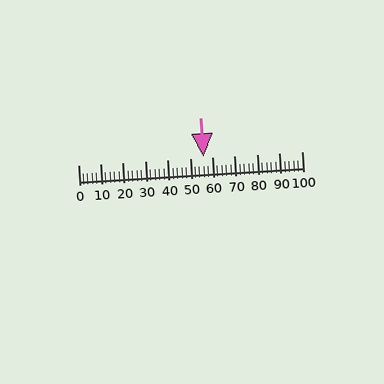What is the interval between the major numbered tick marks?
The major tick marks are spaced 10 units apart.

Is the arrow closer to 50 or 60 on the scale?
The arrow is closer to 60.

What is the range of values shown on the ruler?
The ruler shows values from 0 to 100.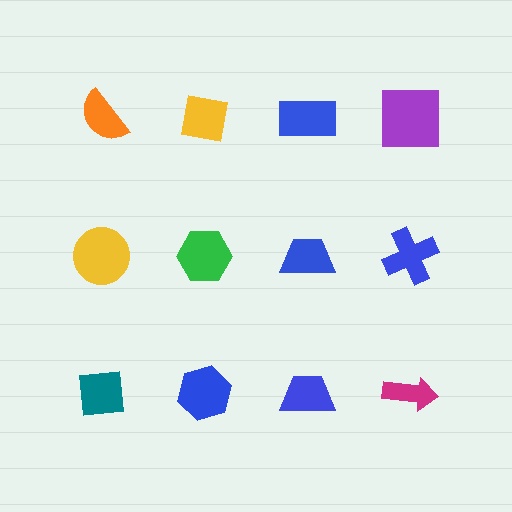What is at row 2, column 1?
A yellow circle.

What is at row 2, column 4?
A blue cross.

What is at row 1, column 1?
An orange semicircle.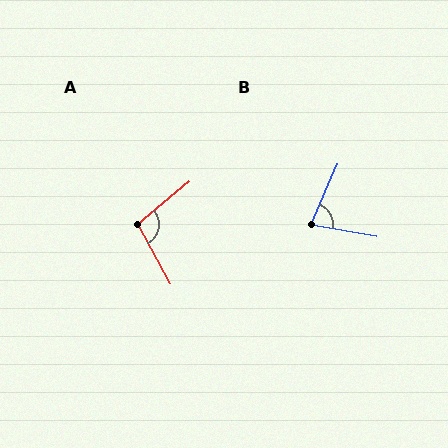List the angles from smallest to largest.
B (76°), A (101°).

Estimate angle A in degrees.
Approximately 101 degrees.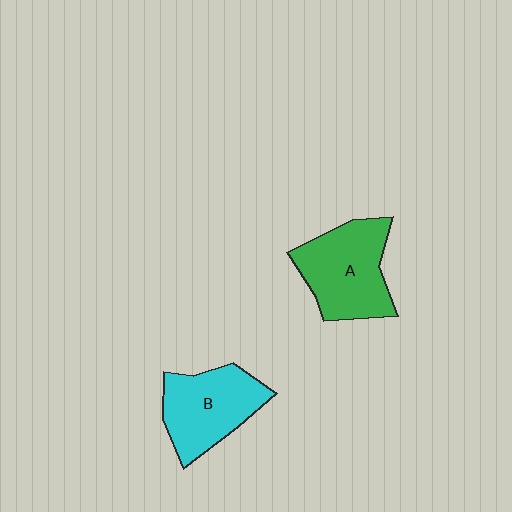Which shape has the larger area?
Shape A (green).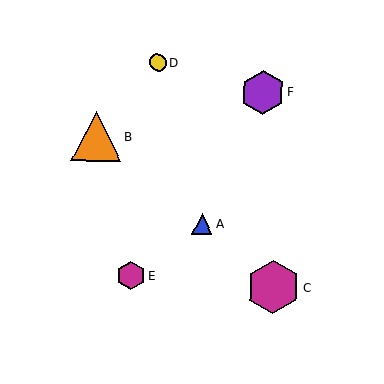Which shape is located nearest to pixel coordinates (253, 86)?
The purple hexagon (labeled F) at (263, 92) is nearest to that location.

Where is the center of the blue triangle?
The center of the blue triangle is at (202, 224).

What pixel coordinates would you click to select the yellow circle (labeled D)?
Click at (158, 63) to select the yellow circle D.